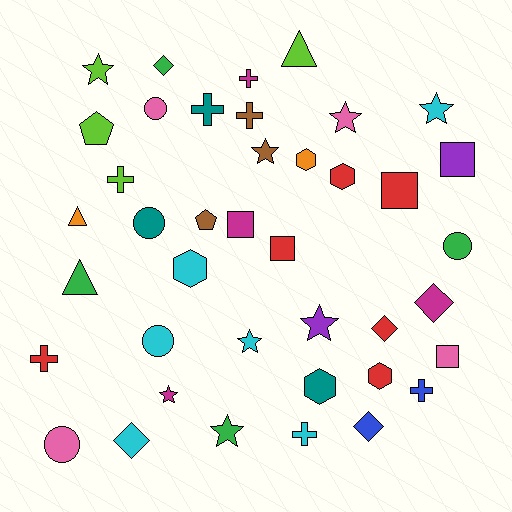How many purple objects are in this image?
There are 2 purple objects.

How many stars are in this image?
There are 8 stars.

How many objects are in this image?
There are 40 objects.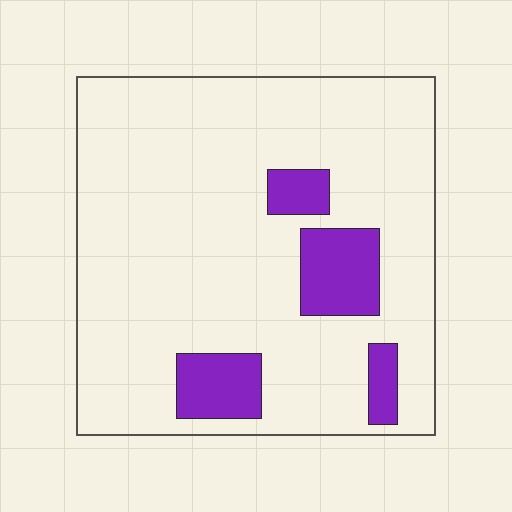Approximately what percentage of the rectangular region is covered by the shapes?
Approximately 15%.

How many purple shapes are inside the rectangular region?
4.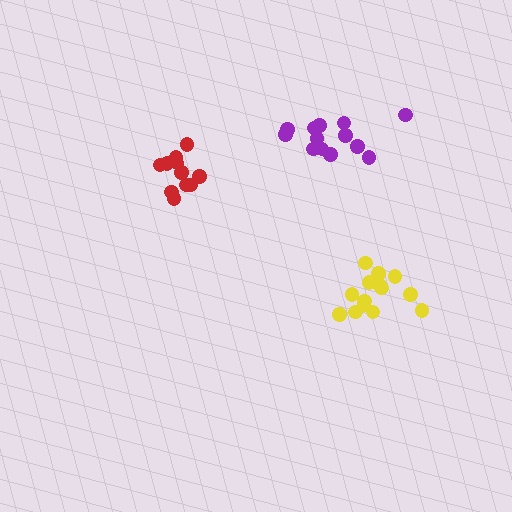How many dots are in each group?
Group 1: 13 dots, Group 2: 11 dots, Group 3: 14 dots (38 total).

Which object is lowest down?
The yellow cluster is bottommost.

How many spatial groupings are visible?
There are 3 spatial groupings.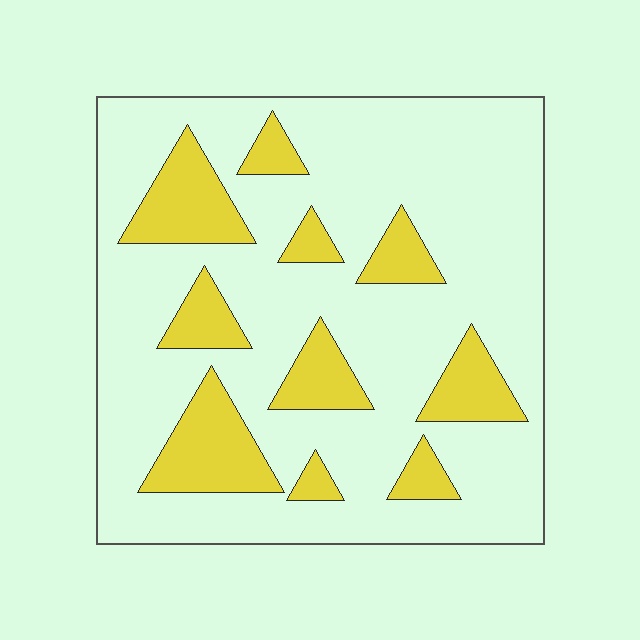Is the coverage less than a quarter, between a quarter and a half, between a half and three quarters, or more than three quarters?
Less than a quarter.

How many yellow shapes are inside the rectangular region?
10.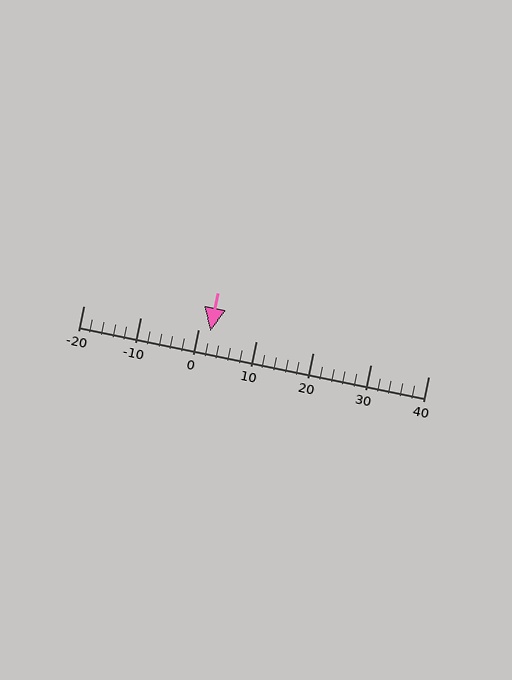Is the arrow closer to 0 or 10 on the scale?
The arrow is closer to 0.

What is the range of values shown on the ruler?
The ruler shows values from -20 to 40.